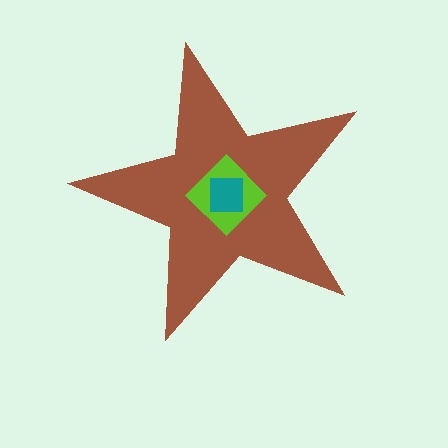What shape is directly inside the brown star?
The lime diamond.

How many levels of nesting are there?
3.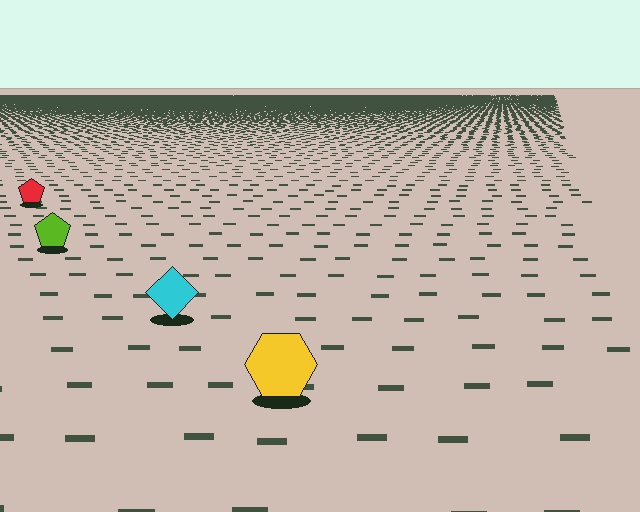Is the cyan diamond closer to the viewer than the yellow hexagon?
No. The yellow hexagon is closer — you can tell from the texture gradient: the ground texture is coarser near it.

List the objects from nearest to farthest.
From nearest to farthest: the yellow hexagon, the cyan diamond, the lime pentagon, the red pentagon.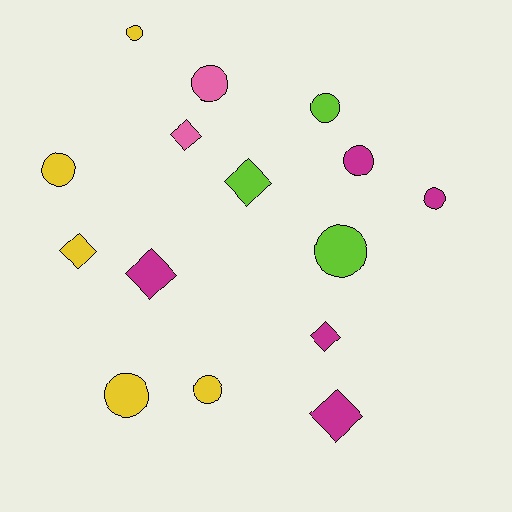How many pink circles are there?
There is 1 pink circle.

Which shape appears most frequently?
Circle, with 9 objects.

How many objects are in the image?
There are 15 objects.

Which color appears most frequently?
Magenta, with 5 objects.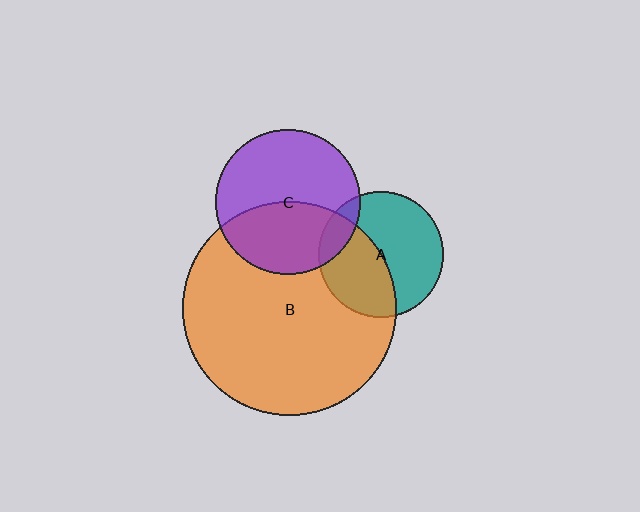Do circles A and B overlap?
Yes.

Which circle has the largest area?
Circle B (orange).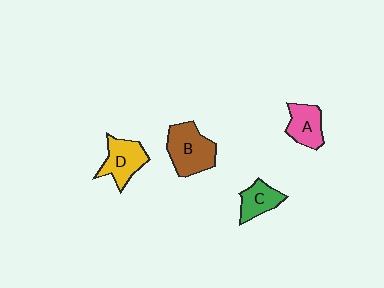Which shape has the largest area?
Shape B (brown).